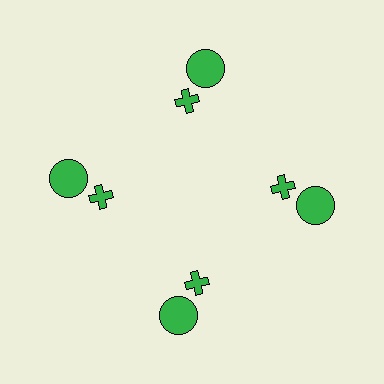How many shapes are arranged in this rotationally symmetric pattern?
There are 8 shapes, arranged in 4 groups of 2.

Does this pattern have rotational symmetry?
Yes, this pattern has 4-fold rotational symmetry. It looks the same after rotating 90 degrees around the center.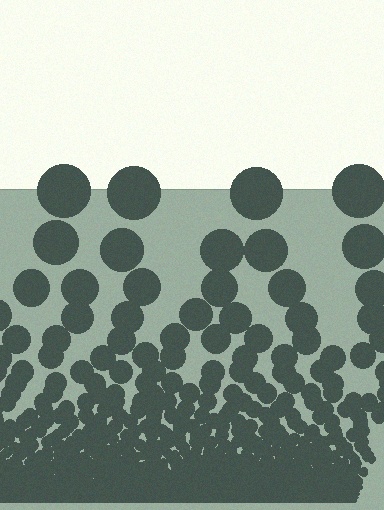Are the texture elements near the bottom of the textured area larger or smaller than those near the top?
Smaller. The gradient is inverted — elements near the bottom are smaller and denser.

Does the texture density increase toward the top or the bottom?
Density increases toward the bottom.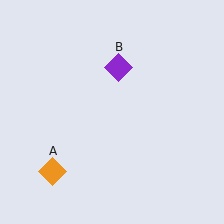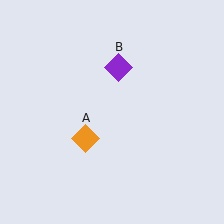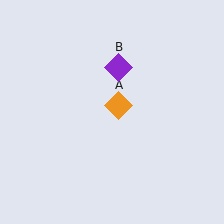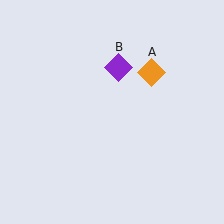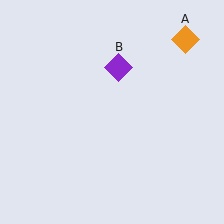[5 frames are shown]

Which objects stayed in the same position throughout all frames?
Purple diamond (object B) remained stationary.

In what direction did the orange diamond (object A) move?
The orange diamond (object A) moved up and to the right.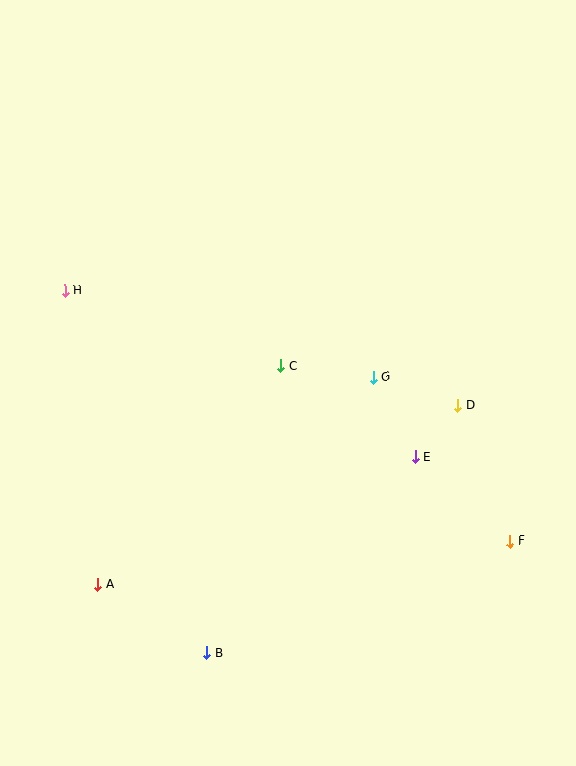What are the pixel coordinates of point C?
Point C is at (280, 366).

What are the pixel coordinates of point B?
Point B is at (207, 653).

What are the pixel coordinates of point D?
Point D is at (458, 406).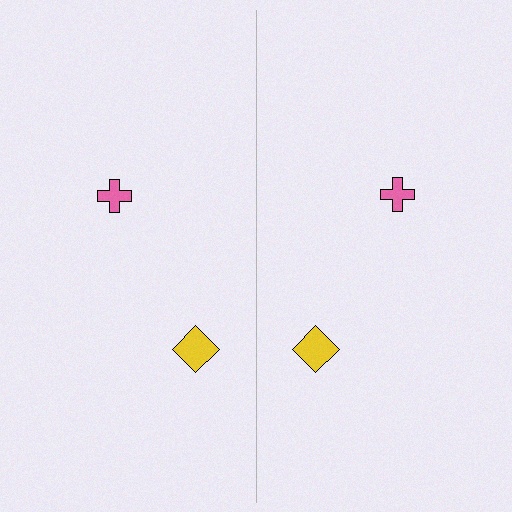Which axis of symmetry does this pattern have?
The pattern has a vertical axis of symmetry running through the center of the image.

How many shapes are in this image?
There are 4 shapes in this image.